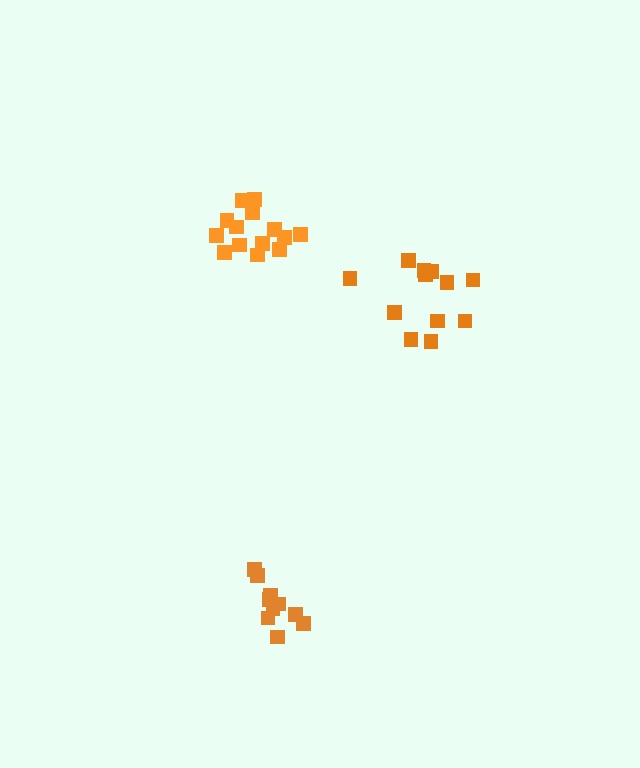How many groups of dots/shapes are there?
There are 3 groups.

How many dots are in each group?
Group 1: 14 dots, Group 2: 10 dots, Group 3: 12 dots (36 total).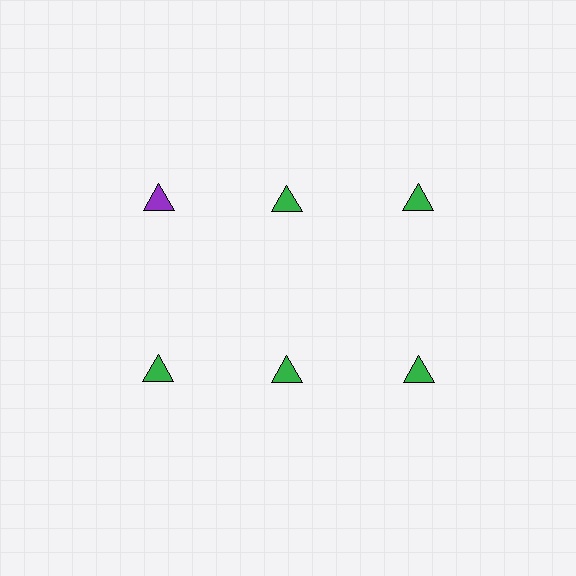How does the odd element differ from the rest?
It has a different color: purple instead of green.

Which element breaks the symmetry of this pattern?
The purple triangle in the top row, leftmost column breaks the symmetry. All other shapes are green triangles.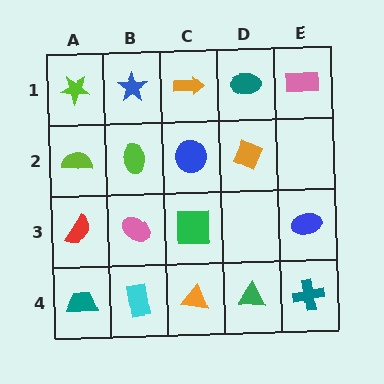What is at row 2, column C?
A blue circle.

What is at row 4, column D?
A green triangle.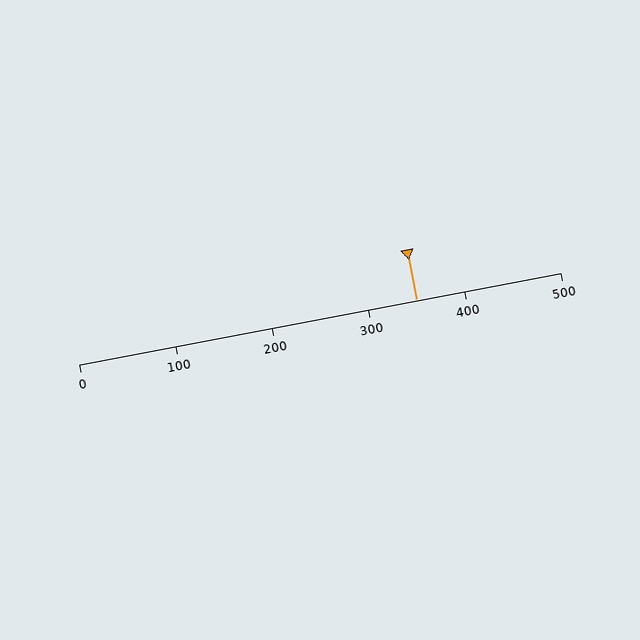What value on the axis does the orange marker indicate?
The marker indicates approximately 350.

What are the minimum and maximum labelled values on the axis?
The axis runs from 0 to 500.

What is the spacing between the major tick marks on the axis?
The major ticks are spaced 100 apart.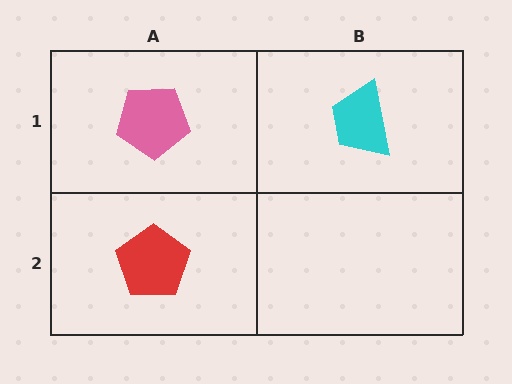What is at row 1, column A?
A pink pentagon.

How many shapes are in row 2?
1 shape.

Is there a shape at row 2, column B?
No, that cell is empty.